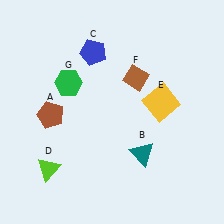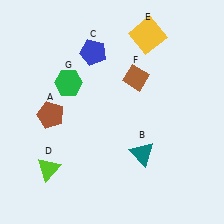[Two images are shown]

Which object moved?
The yellow square (E) moved up.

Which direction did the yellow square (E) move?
The yellow square (E) moved up.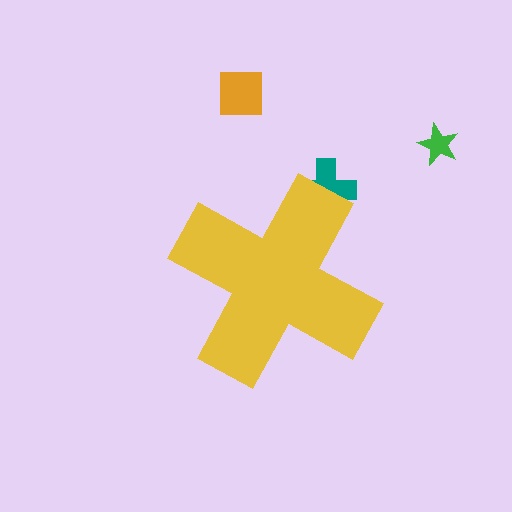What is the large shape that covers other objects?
A yellow cross.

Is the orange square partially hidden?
No, the orange square is fully visible.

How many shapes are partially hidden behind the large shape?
1 shape is partially hidden.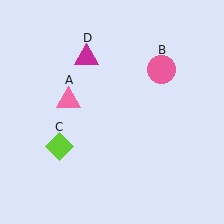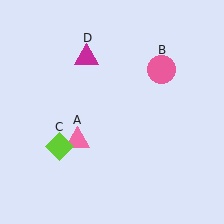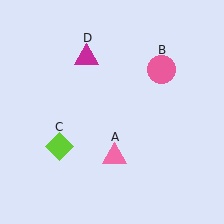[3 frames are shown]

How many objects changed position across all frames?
1 object changed position: pink triangle (object A).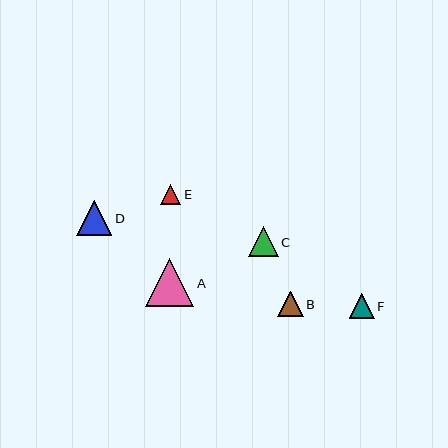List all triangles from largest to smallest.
From largest to smallest: A, D, C, F, B, E.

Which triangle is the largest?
Triangle A is the largest with a size of approximately 48 pixels.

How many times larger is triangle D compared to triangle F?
Triangle D is approximately 1.4 times the size of triangle F.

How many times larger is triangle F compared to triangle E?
Triangle F is approximately 1.2 times the size of triangle E.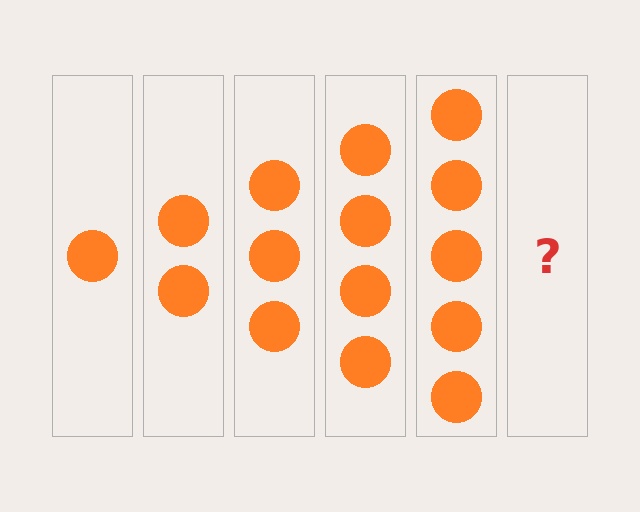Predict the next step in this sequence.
The next step is 6 circles.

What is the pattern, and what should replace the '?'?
The pattern is that each step adds one more circle. The '?' should be 6 circles.